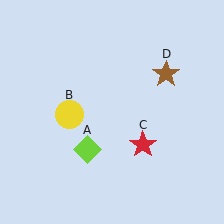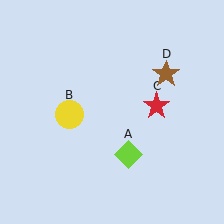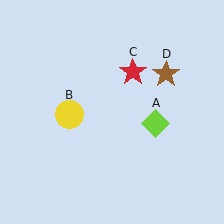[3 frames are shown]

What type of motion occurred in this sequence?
The lime diamond (object A), red star (object C) rotated counterclockwise around the center of the scene.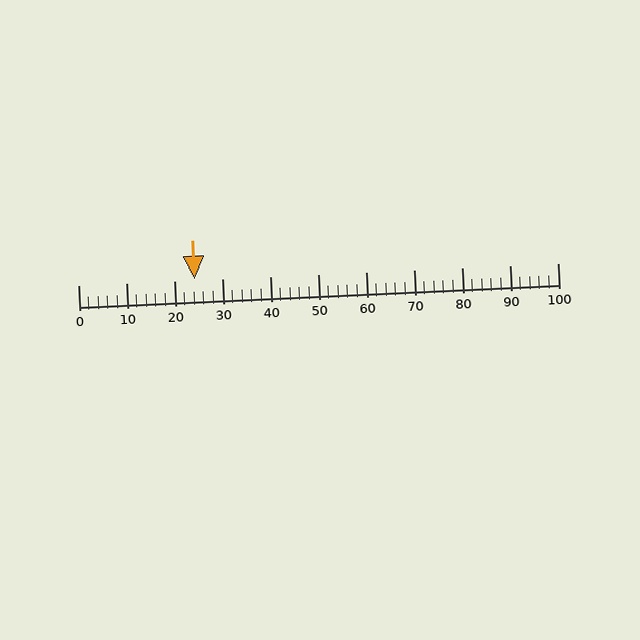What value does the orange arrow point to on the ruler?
The orange arrow points to approximately 24.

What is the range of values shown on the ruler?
The ruler shows values from 0 to 100.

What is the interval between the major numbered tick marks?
The major tick marks are spaced 10 units apart.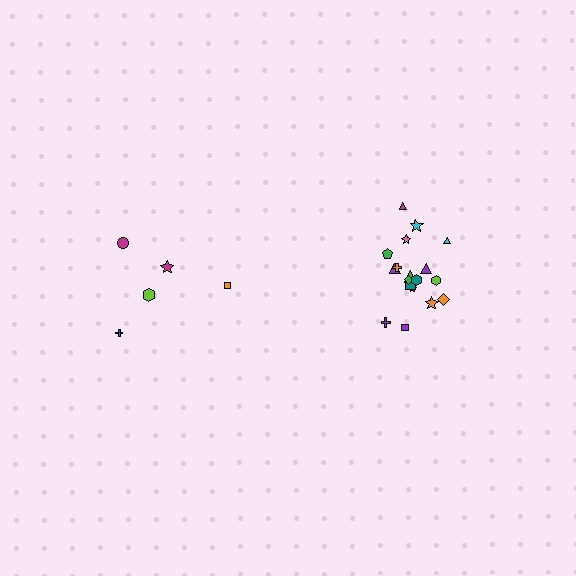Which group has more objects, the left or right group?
The right group.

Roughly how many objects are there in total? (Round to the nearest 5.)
Roughly 25 objects in total.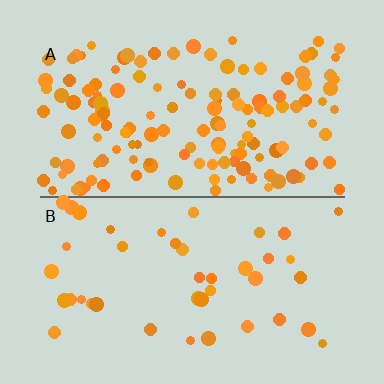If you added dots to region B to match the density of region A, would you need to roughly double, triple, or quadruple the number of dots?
Approximately triple.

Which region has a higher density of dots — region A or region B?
A (the top).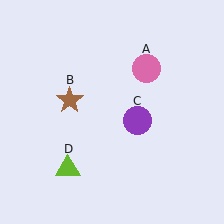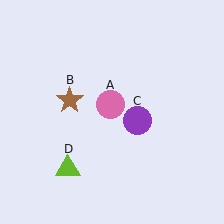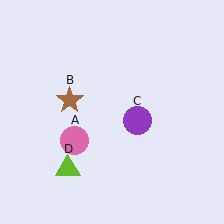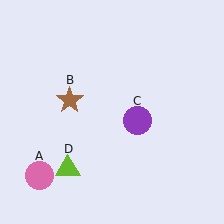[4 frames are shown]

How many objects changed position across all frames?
1 object changed position: pink circle (object A).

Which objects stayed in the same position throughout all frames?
Brown star (object B) and purple circle (object C) and lime triangle (object D) remained stationary.